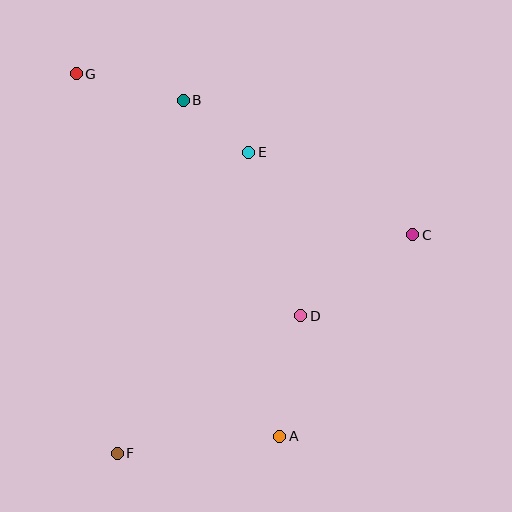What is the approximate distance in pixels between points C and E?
The distance between C and E is approximately 183 pixels.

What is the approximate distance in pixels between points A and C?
The distance between A and C is approximately 241 pixels.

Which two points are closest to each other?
Points B and E are closest to each other.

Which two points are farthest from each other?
Points A and G are farthest from each other.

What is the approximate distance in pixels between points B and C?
The distance between B and C is approximately 266 pixels.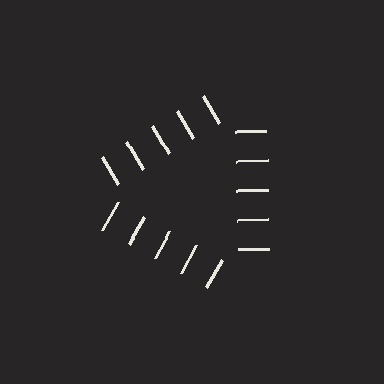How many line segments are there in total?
15 — 5 along each of the 3 edges.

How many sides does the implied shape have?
3 sides — the line-ends trace a triangle.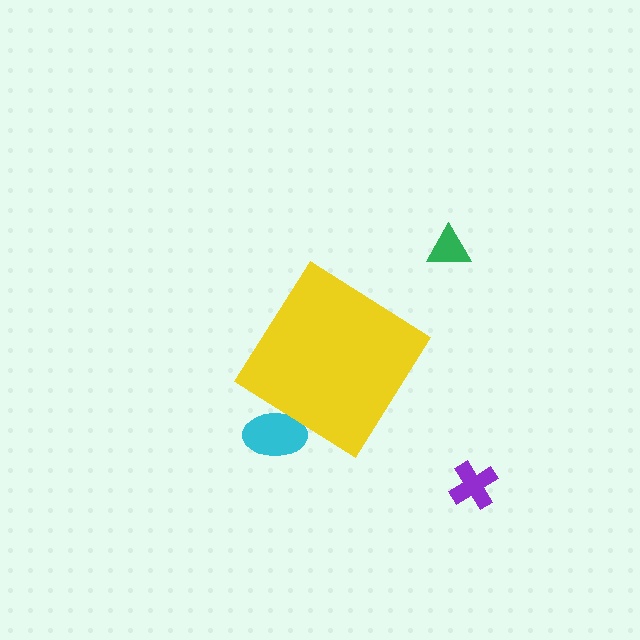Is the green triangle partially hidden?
No, the green triangle is fully visible.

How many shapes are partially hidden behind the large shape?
1 shape is partially hidden.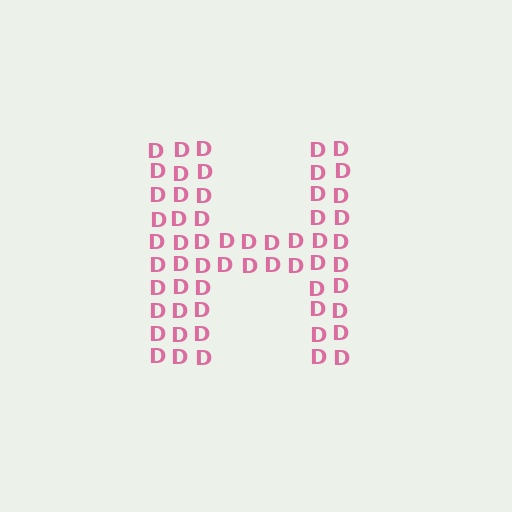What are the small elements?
The small elements are letter D's.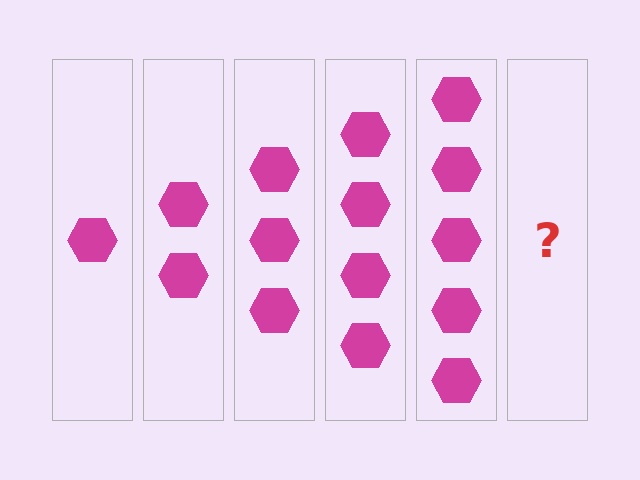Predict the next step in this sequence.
The next step is 6 hexagons.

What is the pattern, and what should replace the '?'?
The pattern is that each step adds one more hexagon. The '?' should be 6 hexagons.